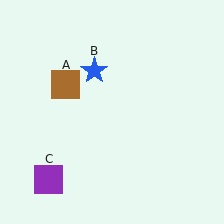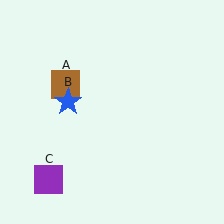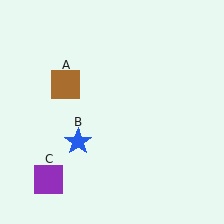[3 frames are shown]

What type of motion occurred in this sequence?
The blue star (object B) rotated counterclockwise around the center of the scene.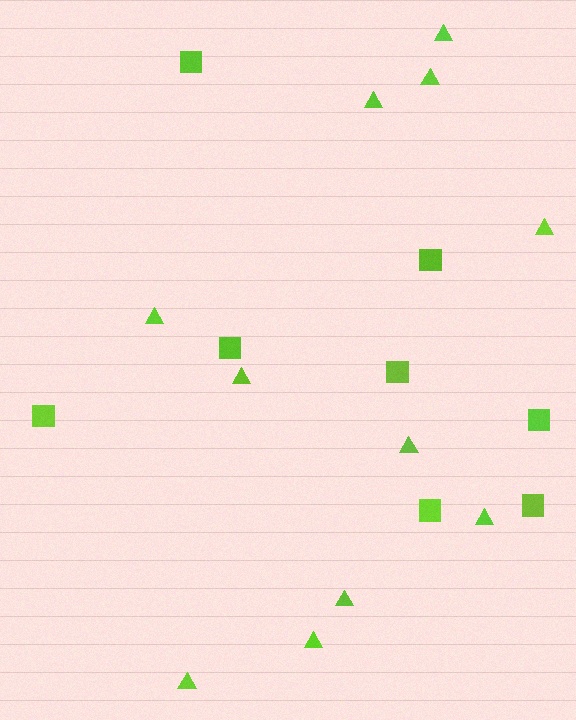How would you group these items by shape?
There are 2 groups: one group of triangles (11) and one group of squares (8).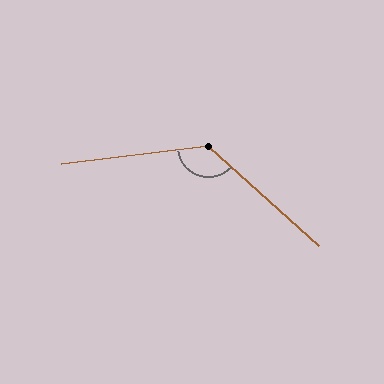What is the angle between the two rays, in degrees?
Approximately 131 degrees.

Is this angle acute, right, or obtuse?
It is obtuse.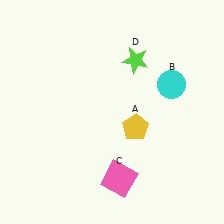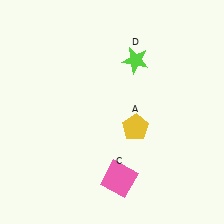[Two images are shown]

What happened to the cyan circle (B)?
The cyan circle (B) was removed in Image 2. It was in the top-right area of Image 1.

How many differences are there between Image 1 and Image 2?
There is 1 difference between the two images.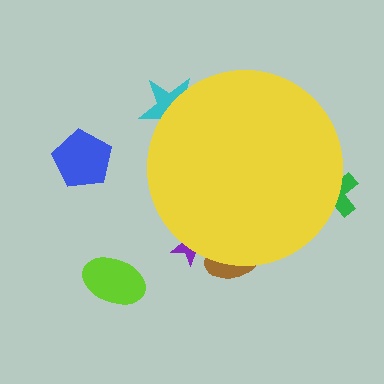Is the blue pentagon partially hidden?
No, the blue pentagon is fully visible.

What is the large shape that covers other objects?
A yellow circle.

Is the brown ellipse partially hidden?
Yes, the brown ellipse is partially hidden behind the yellow circle.